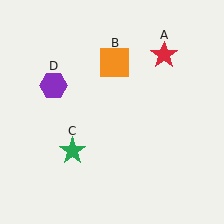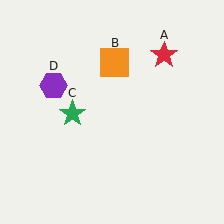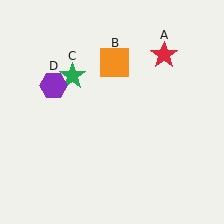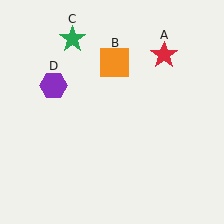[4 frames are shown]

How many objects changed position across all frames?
1 object changed position: green star (object C).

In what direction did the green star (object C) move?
The green star (object C) moved up.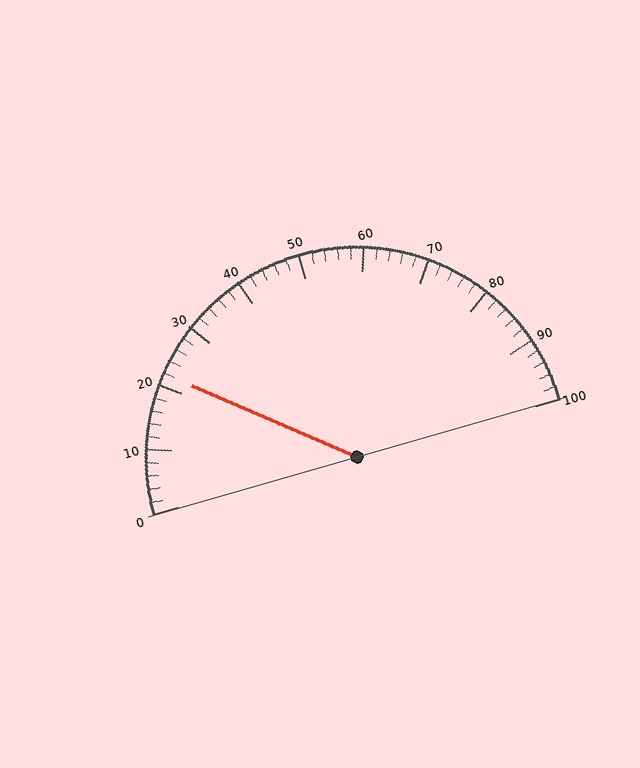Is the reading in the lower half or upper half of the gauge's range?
The reading is in the lower half of the range (0 to 100).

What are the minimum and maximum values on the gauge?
The gauge ranges from 0 to 100.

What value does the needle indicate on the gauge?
The needle indicates approximately 22.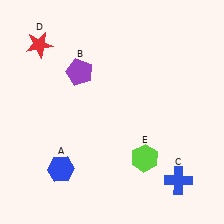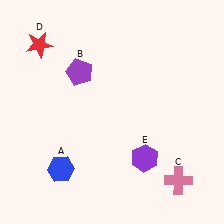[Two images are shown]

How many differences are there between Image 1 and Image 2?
There are 2 differences between the two images.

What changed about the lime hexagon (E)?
In Image 1, E is lime. In Image 2, it changed to purple.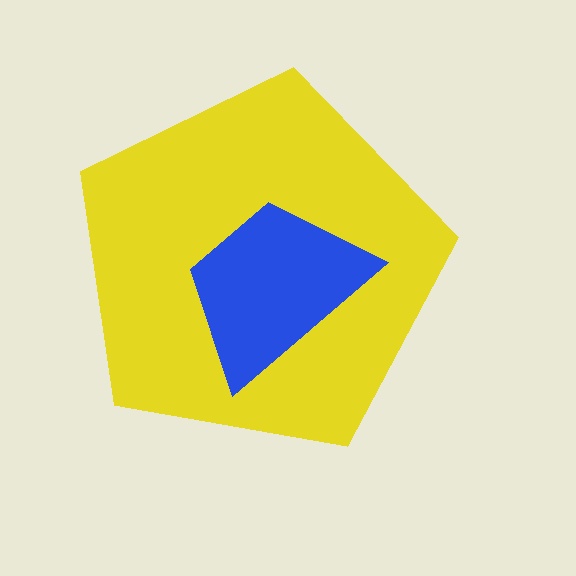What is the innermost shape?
The blue trapezoid.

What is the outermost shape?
The yellow pentagon.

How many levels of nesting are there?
2.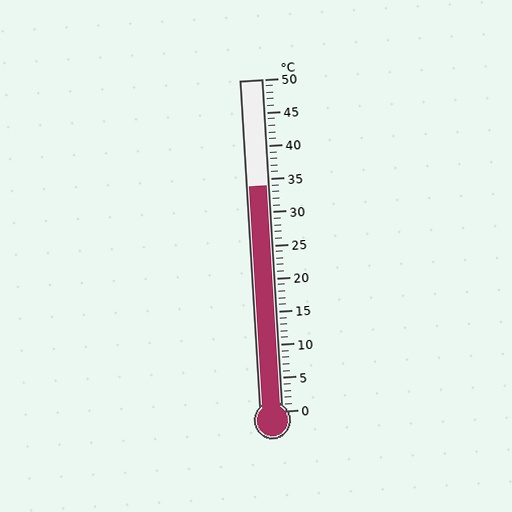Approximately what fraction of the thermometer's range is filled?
The thermometer is filled to approximately 70% of its range.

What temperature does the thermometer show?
The thermometer shows approximately 34°C.